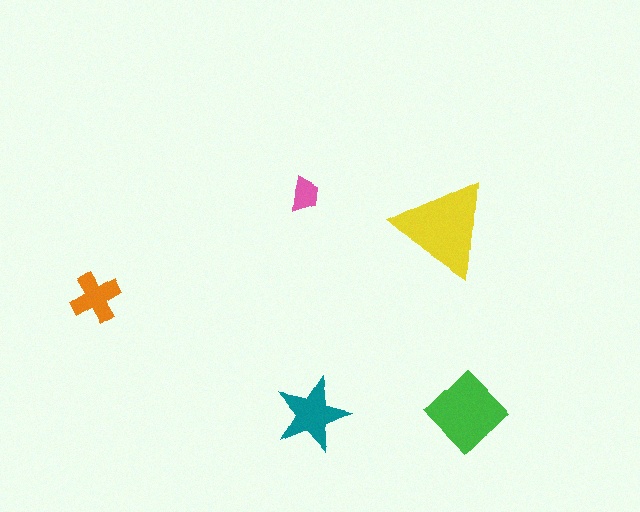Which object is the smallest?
The pink trapezoid.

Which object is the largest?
The yellow triangle.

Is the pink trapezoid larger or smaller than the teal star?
Smaller.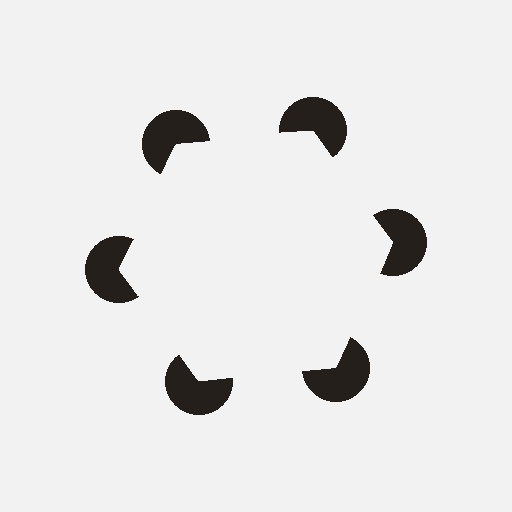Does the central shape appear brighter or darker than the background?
It typically appears slightly brighter than the background, even though no actual brightness change is drawn.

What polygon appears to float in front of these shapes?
An illusory hexagon — its edges are inferred from the aligned wedge cuts in the pac-man discs, not physically drawn.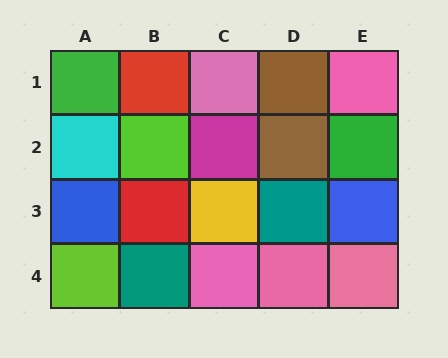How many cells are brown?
2 cells are brown.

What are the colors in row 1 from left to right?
Green, red, pink, brown, pink.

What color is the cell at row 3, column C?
Yellow.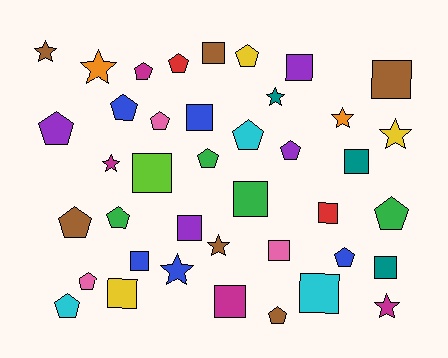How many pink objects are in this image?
There are 3 pink objects.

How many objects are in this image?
There are 40 objects.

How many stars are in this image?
There are 9 stars.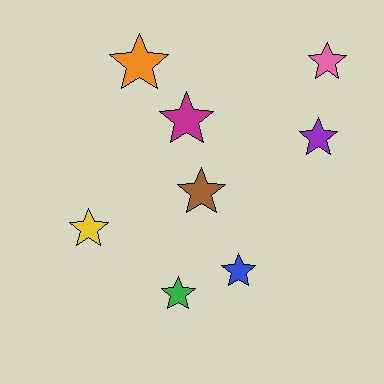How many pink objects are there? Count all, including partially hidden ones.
There is 1 pink object.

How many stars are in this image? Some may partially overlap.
There are 8 stars.